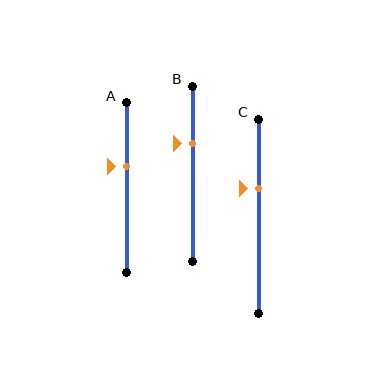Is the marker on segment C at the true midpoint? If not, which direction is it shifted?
No, the marker on segment C is shifted upward by about 14% of the segment length.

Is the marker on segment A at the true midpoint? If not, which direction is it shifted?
No, the marker on segment A is shifted upward by about 13% of the segment length.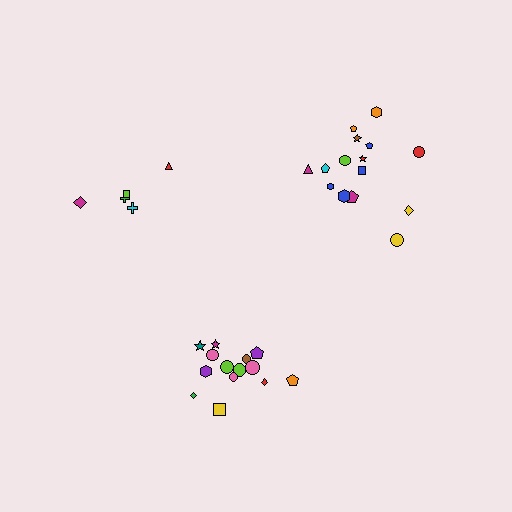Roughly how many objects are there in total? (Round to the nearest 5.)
Roughly 35 objects in total.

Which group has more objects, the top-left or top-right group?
The top-right group.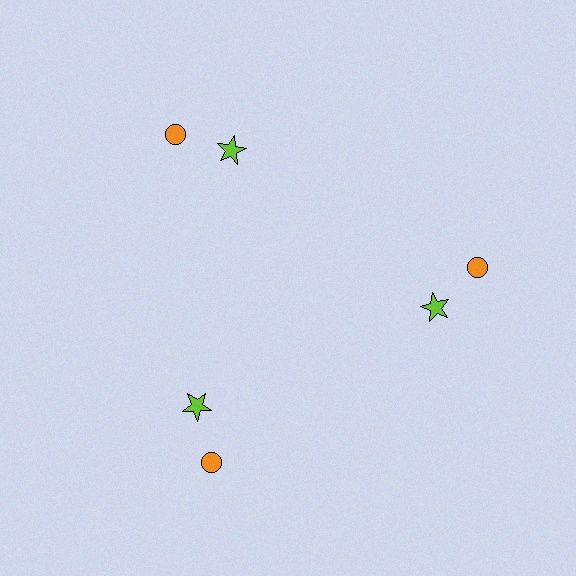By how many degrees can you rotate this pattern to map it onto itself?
The pattern maps onto itself every 120 degrees of rotation.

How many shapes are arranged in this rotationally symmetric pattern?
There are 6 shapes, arranged in 3 groups of 2.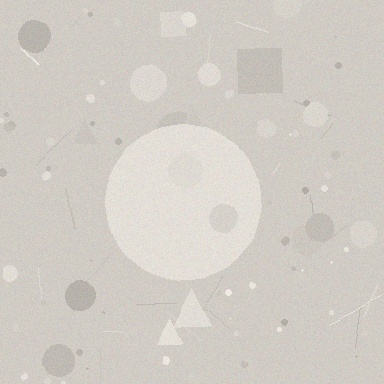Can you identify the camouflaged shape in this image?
The camouflaged shape is a circle.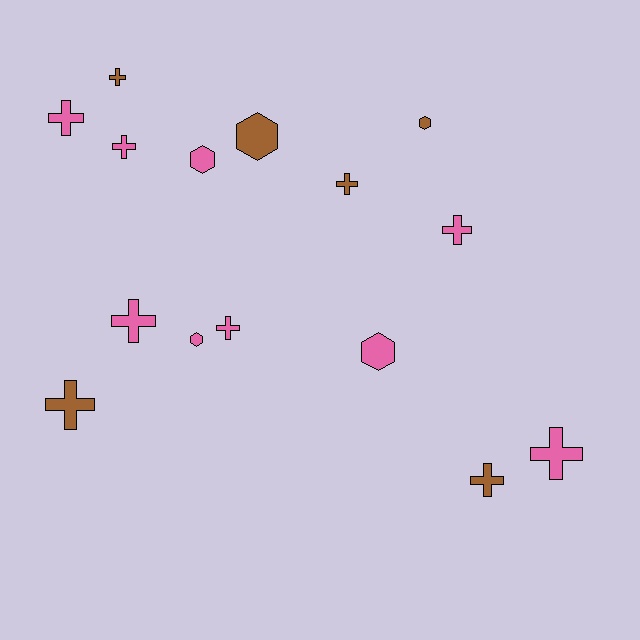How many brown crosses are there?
There are 4 brown crosses.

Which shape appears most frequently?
Cross, with 10 objects.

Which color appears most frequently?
Pink, with 9 objects.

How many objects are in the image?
There are 15 objects.